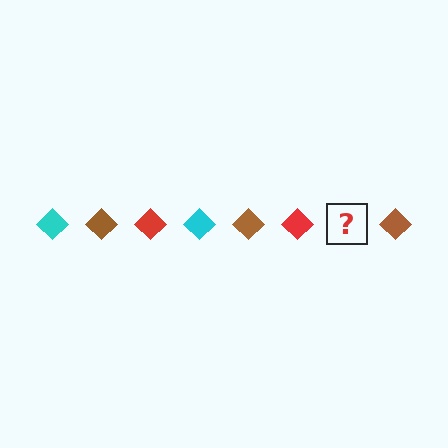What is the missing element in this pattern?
The missing element is a cyan diamond.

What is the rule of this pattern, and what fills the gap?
The rule is that the pattern cycles through cyan, brown, red diamonds. The gap should be filled with a cyan diamond.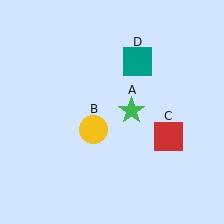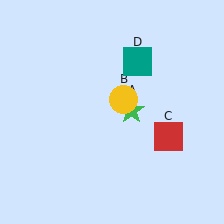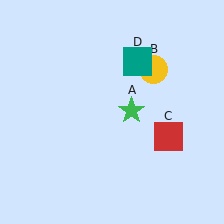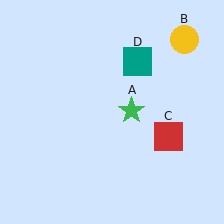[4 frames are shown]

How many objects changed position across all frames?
1 object changed position: yellow circle (object B).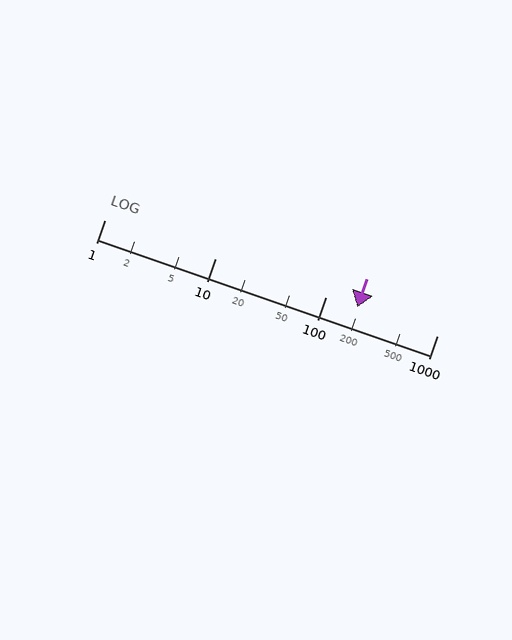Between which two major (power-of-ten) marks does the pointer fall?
The pointer is between 100 and 1000.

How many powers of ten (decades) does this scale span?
The scale spans 3 decades, from 1 to 1000.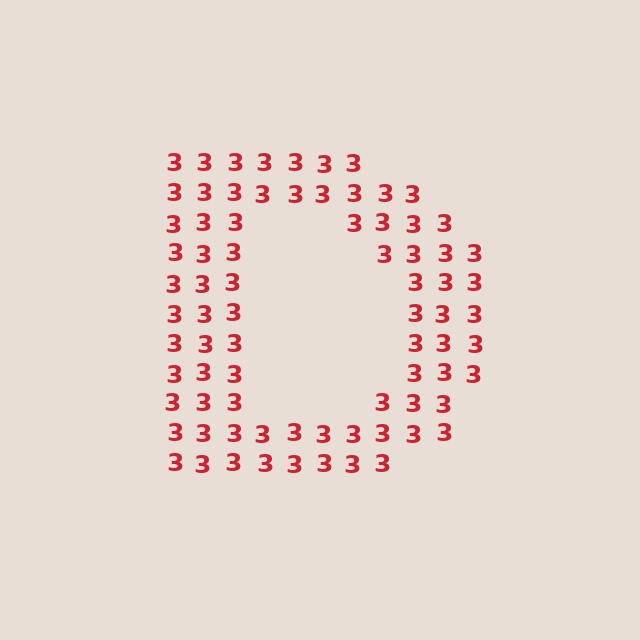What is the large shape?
The large shape is the letter D.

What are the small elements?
The small elements are digit 3's.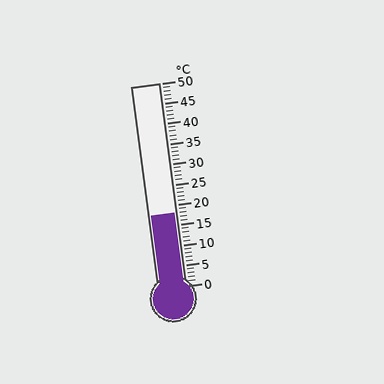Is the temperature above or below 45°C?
The temperature is below 45°C.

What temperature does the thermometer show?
The thermometer shows approximately 18°C.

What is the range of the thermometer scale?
The thermometer scale ranges from 0°C to 50°C.